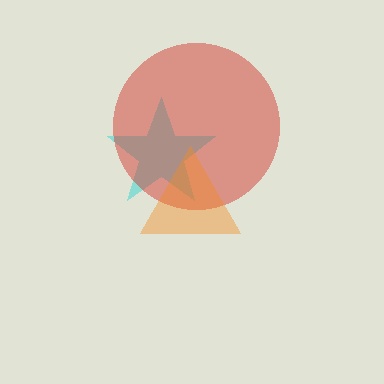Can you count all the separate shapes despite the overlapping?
Yes, there are 3 separate shapes.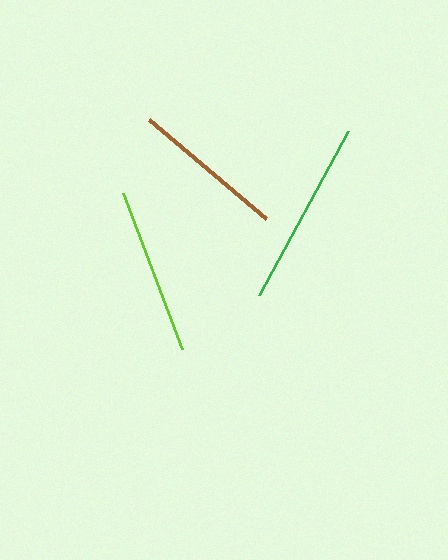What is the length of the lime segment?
The lime segment is approximately 167 pixels long.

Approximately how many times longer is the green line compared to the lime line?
The green line is approximately 1.1 times the length of the lime line.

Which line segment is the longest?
The green line is the longest at approximately 187 pixels.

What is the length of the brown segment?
The brown segment is approximately 153 pixels long.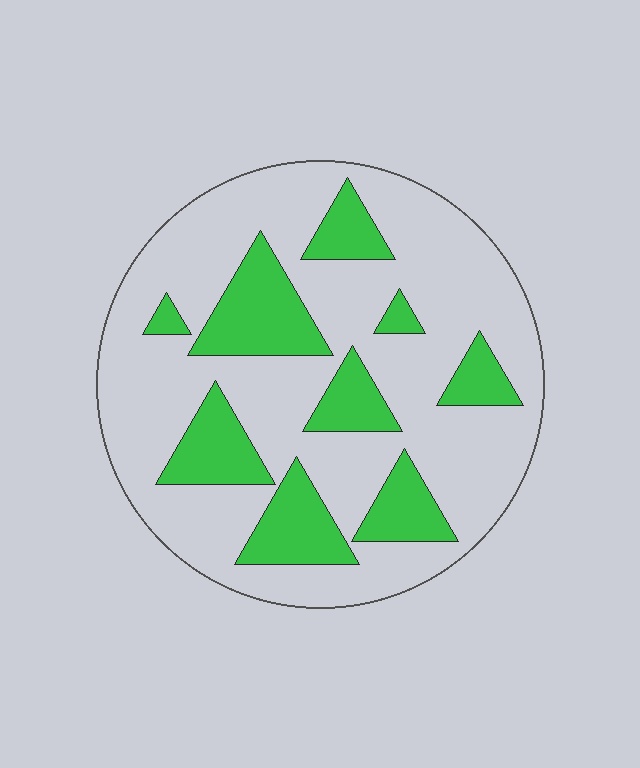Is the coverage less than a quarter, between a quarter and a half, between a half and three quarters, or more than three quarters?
Between a quarter and a half.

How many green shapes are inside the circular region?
9.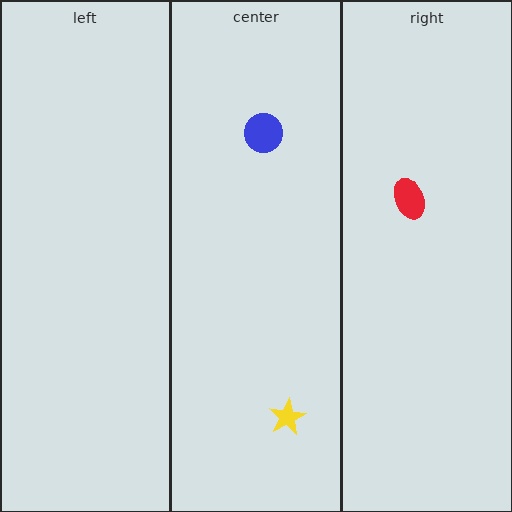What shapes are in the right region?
The red ellipse.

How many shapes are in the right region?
1.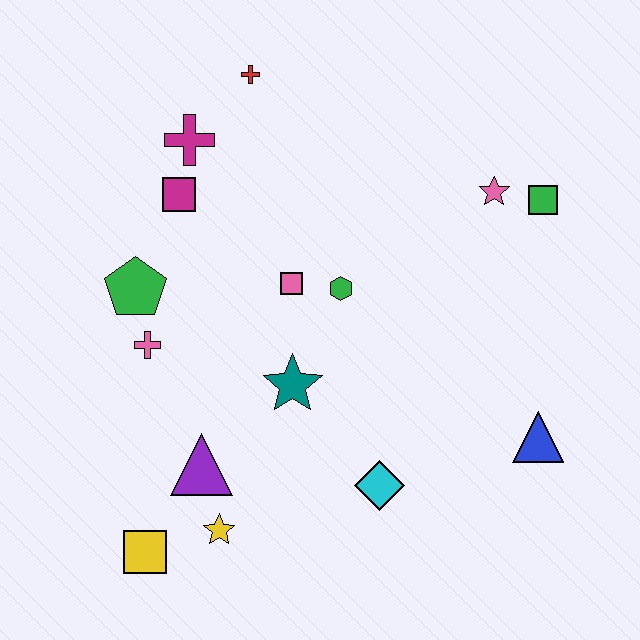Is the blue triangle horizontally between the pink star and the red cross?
No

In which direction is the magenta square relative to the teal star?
The magenta square is above the teal star.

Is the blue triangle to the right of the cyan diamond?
Yes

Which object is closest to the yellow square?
The yellow star is closest to the yellow square.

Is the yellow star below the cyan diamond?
Yes